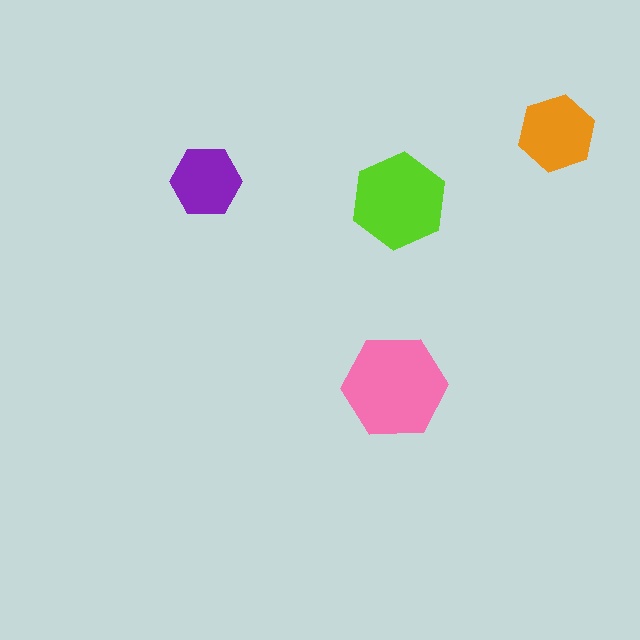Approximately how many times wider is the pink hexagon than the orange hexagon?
About 1.5 times wider.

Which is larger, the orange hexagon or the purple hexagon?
The orange one.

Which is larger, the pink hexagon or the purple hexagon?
The pink one.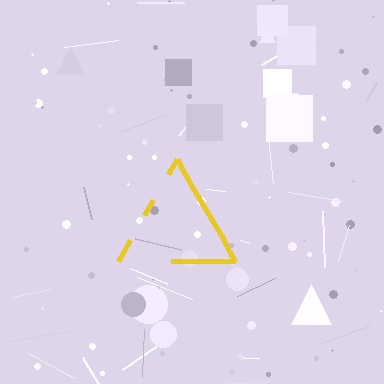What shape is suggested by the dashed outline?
The dashed outline suggests a triangle.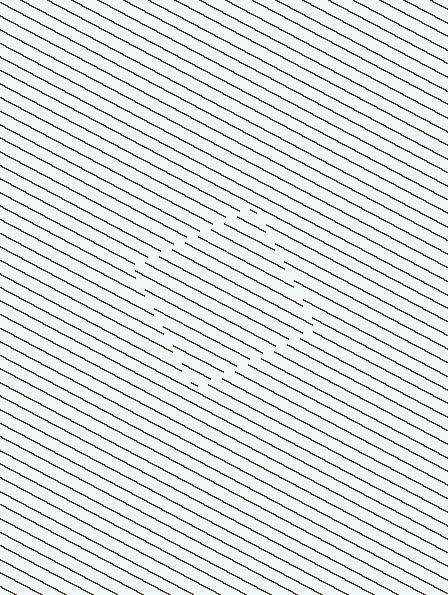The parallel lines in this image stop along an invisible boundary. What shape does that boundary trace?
An illusory square. The interior of the shape contains the same grating, shifted by half a period — the contour is defined by the phase discontinuity where line-ends from the inner and outer gratings abut.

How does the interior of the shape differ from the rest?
The interior of the shape contains the same grating, shifted by half a period — the contour is defined by the phase discontinuity where line-ends from the inner and outer gratings abut.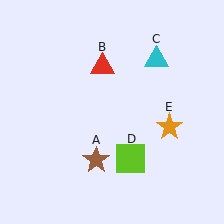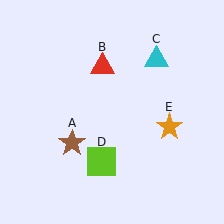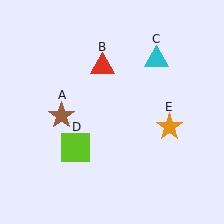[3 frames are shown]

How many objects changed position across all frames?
2 objects changed position: brown star (object A), lime square (object D).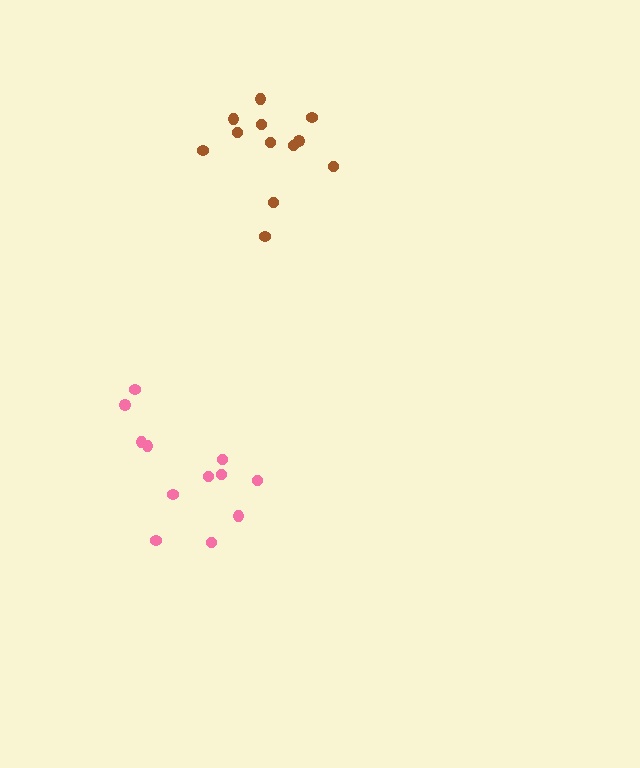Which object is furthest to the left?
The pink cluster is leftmost.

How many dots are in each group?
Group 1: 12 dots, Group 2: 12 dots (24 total).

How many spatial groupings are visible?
There are 2 spatial groupings.